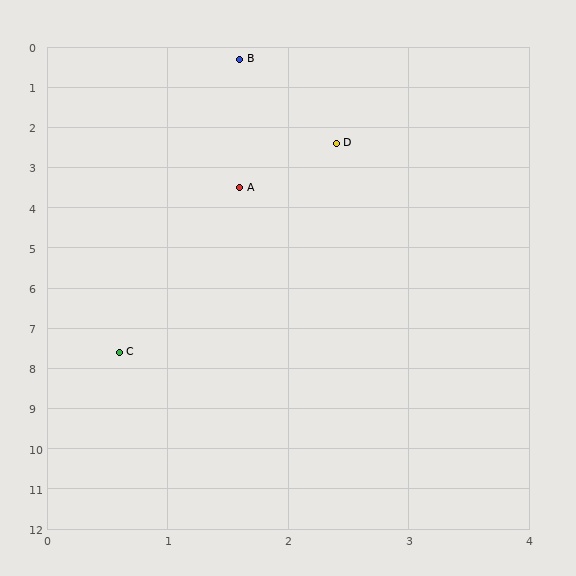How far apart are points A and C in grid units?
Points A and C are about 4.2 grid units apart.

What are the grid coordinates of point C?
Point C is at approximately (0.6, 7.6).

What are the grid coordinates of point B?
Point B is at approximately (1.6, 0.3).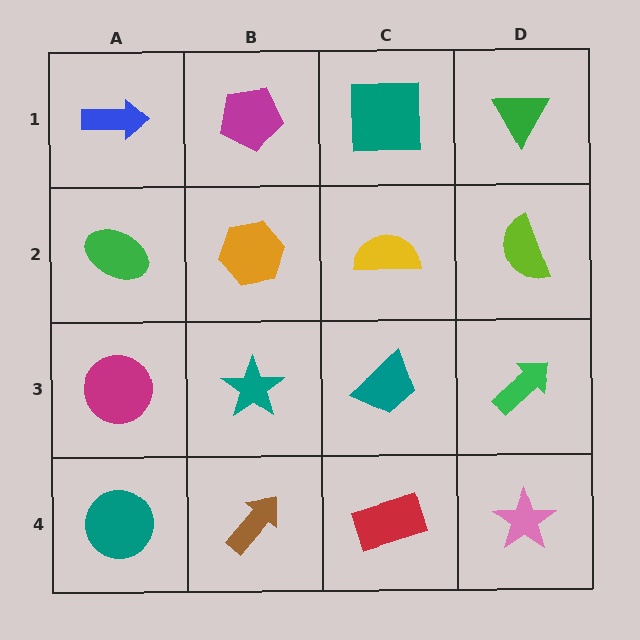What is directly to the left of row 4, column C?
A brown arrow.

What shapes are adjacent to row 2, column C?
A teal square (row 1, column C), a teal trapezoid (row 3, column C), an orange hexagon (row 2, column B), a lime semicircle (row 2, column D).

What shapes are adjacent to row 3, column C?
A yellow semicircle (row 2, column C), a red rectangle (row 4, column C), a teal star (row 3, column B), a green arrow (row 3, column D).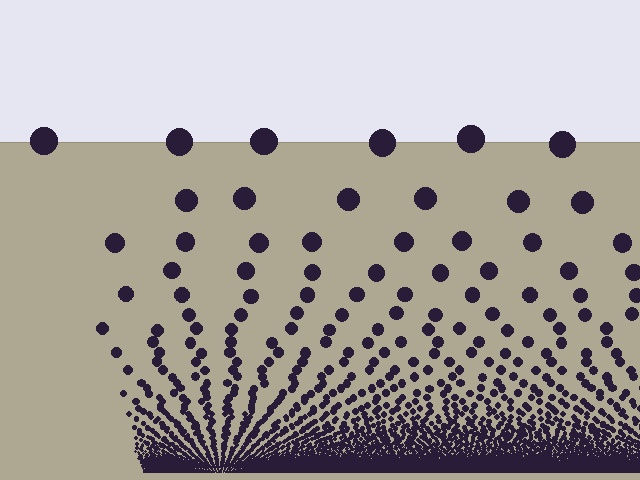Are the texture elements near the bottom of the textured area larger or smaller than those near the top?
Smaller. The gradient is inverted — elements near the bottom are smaller and denser.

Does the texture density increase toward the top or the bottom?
Density increases toward the bottom.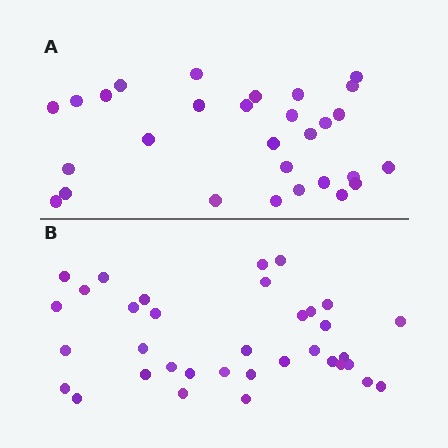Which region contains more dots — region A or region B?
Region B (the bottom region) has more dots.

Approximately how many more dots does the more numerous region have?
Region B has about 6 more dots than region A.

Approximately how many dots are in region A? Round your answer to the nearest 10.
About 30 dots. (The exact count is 29, which rounds to 30.)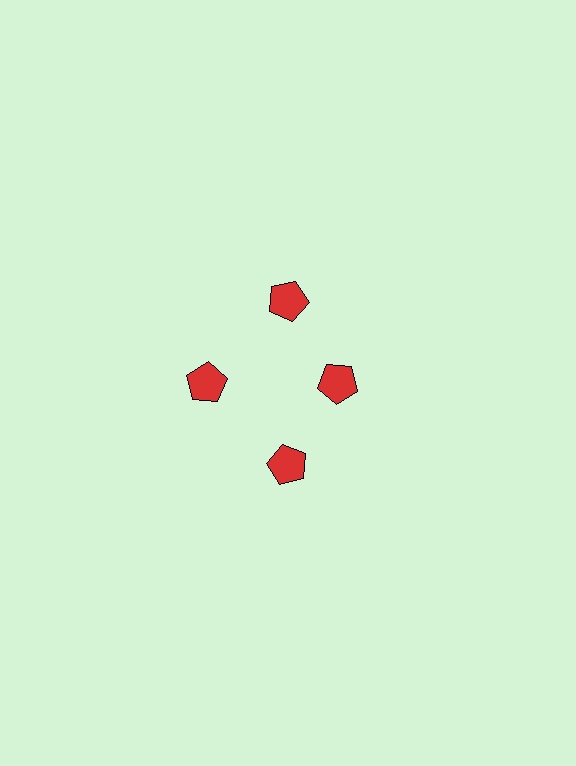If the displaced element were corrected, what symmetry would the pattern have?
It would have 4-fold rotational symmetry — the pattern would map onto itself every 90 degrees.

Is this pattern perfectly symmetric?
No. The 4 red pentagons are arranged in a ring, but one element near the 3 o'clock position is pulled inward toward the center, breaking the 4-fold rotational symmetry.